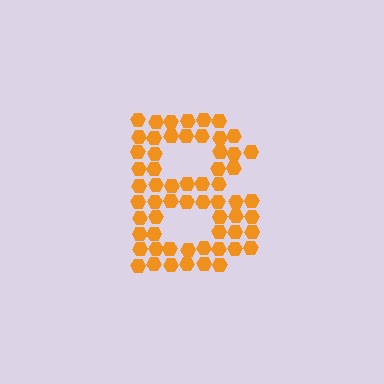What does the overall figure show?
The overall figure shows the letter B.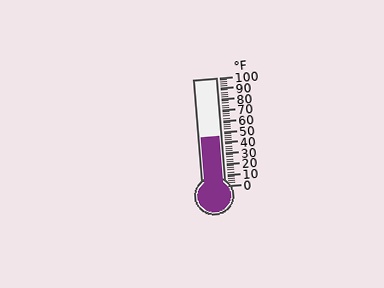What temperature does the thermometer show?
The thermometer shows approximately 46°F.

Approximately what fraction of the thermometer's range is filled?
The thermometer is filled to approximately 45% of its range.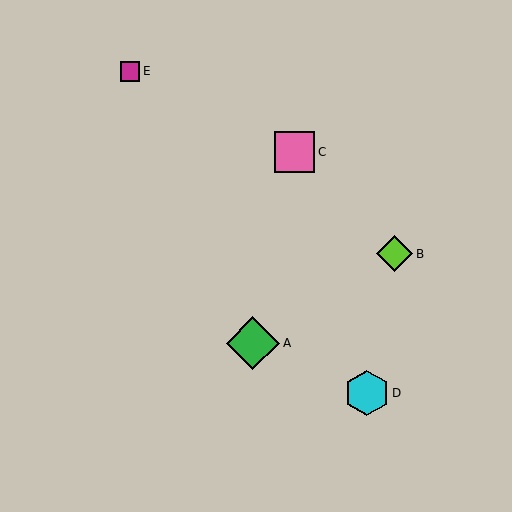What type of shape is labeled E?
Shape E is a magenta square.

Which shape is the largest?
The green diamond (labeled A) is the largest.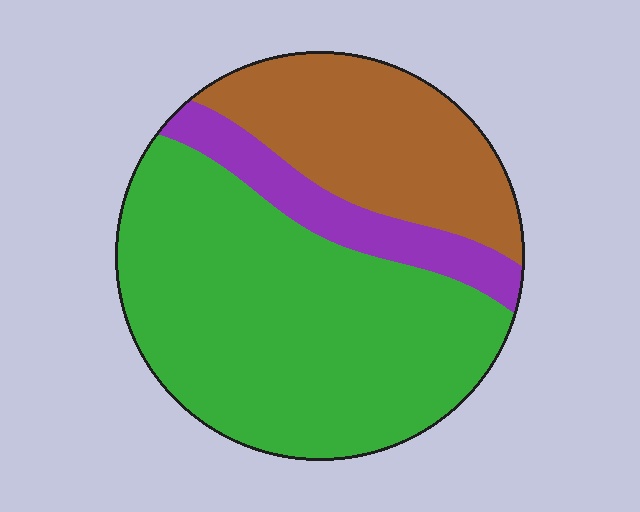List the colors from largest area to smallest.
From largest to smallest: green, brown, purple.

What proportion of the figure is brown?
Brown covers about 30% of the figure.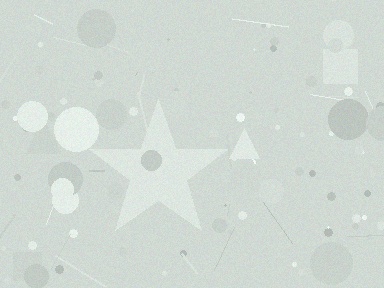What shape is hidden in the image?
A star is hidden in the image.